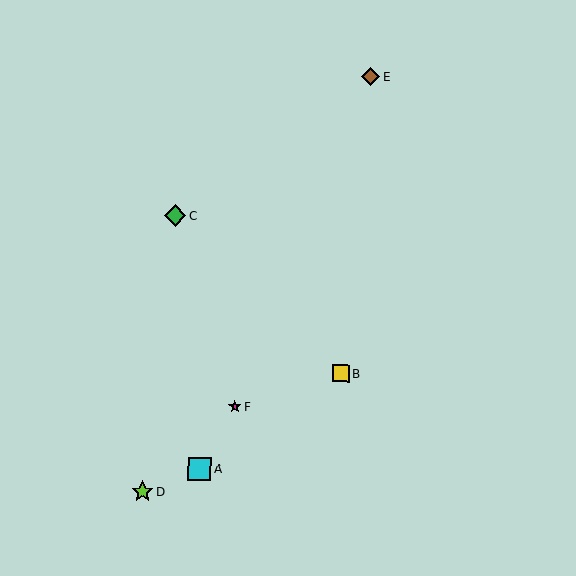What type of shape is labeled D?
Shape D is a lime star.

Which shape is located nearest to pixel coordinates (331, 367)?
The yellow square (labeled B) at (341, 373) is nearest to that location.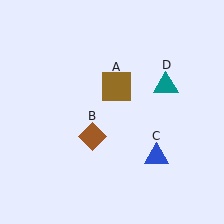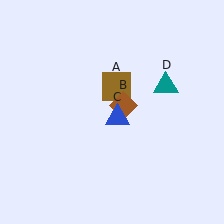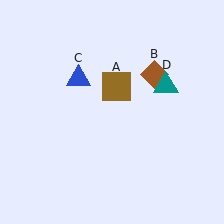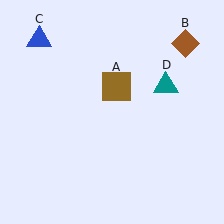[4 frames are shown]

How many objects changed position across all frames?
2 objects changed position: brown diamond (object B), blue triangle (object C).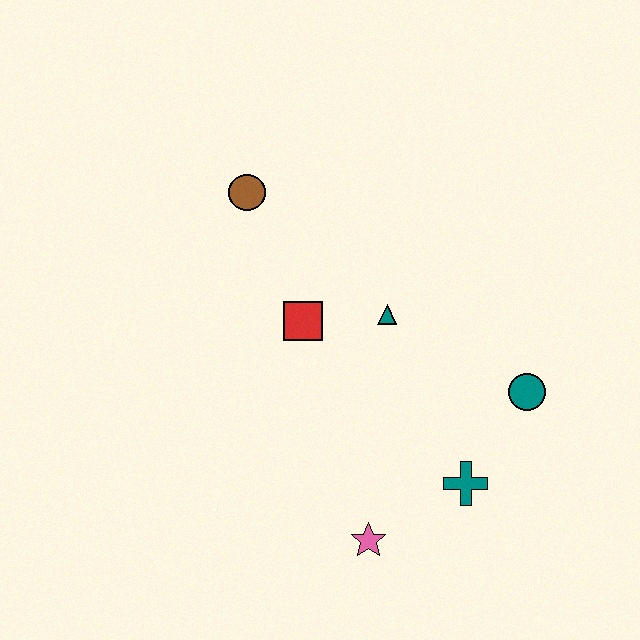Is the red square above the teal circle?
Yes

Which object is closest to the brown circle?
The red square is closest to the brown circle.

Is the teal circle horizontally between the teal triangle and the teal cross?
No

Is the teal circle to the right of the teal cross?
Yes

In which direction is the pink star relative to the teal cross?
The pink star is to the left of the teal cross.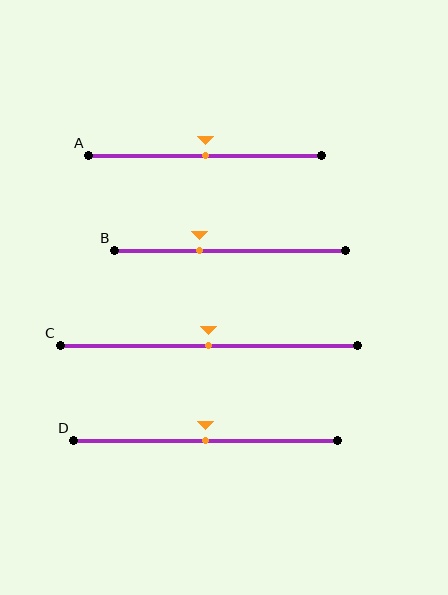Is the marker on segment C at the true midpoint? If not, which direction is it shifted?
Yes, the marker on segment C is at the true midpoint.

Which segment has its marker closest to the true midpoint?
Segment A has its marker closest to the true midpoint.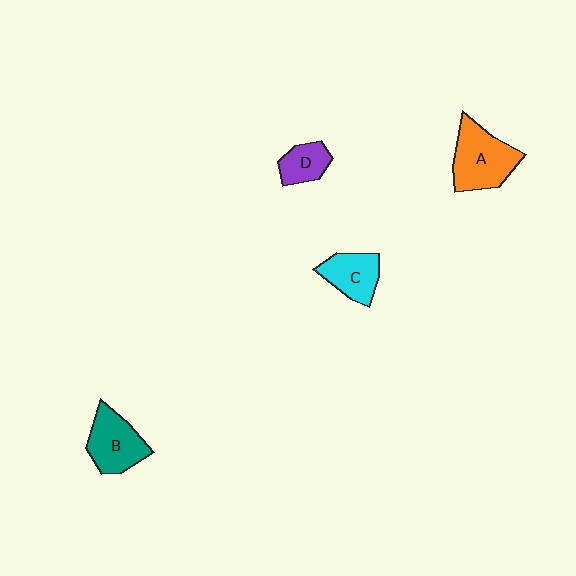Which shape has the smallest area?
Shape D (purple).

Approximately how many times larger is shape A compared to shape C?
Approximately 1.5 times.